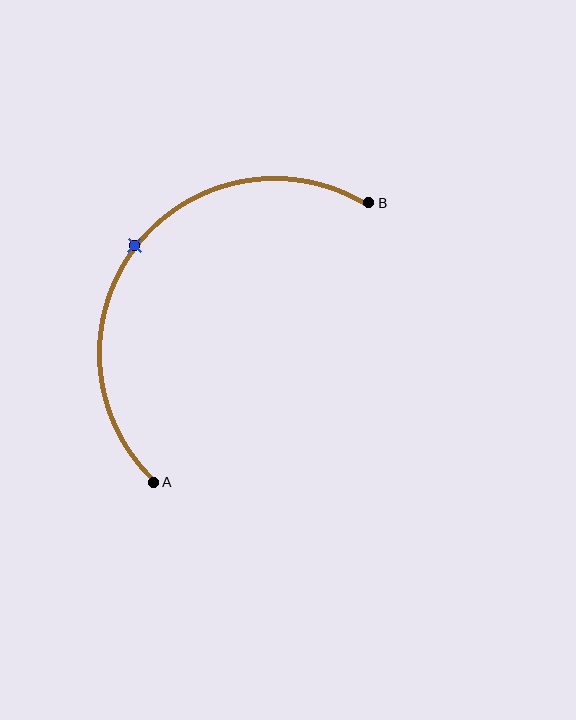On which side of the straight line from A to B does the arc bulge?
The arc bulges above and to the left of the straight line connecting A and B.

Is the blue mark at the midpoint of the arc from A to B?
Yes. The blue mark lies on the arc at equal arc-length from both A and B — it is the arc midpoint.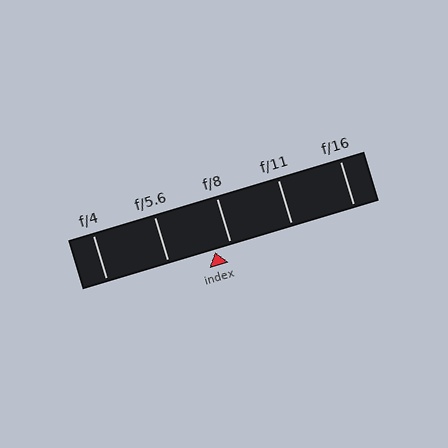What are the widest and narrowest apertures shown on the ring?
The widest aperture shown is f/4 and the narrowest is f/16.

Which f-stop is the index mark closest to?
The index mark is closest to f/8.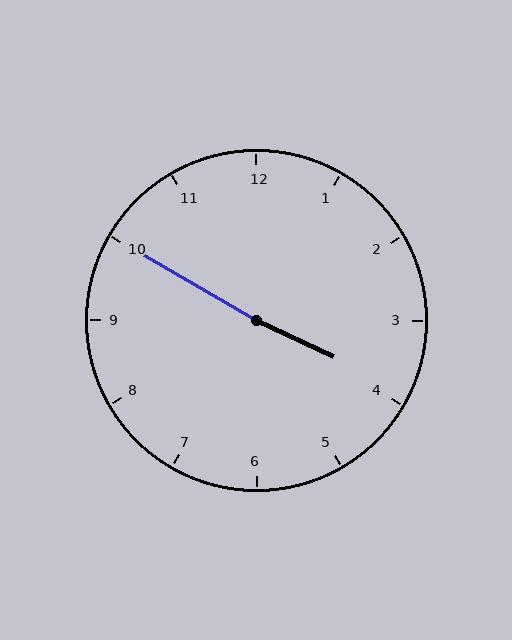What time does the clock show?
3:50.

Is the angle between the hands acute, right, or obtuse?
It is obtuse.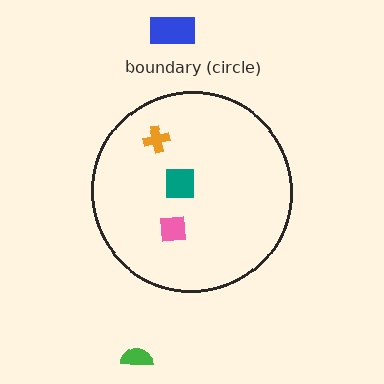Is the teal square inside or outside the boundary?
Inside.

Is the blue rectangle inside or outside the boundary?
Outside.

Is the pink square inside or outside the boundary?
Inside.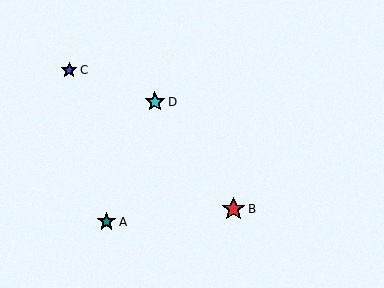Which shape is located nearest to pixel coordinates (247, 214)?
The red star (labeled B) at (233, 209) is nearest to that location.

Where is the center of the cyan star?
The center of the cyan star is at (155, 102).